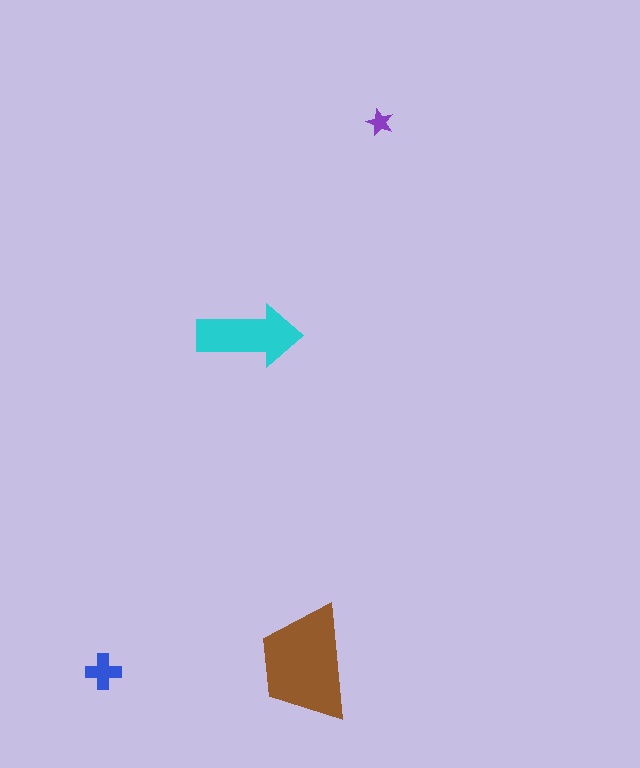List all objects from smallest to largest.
The purple star, the blue cross, the cyan arrow, the brown trapezoid.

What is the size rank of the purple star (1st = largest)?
4th.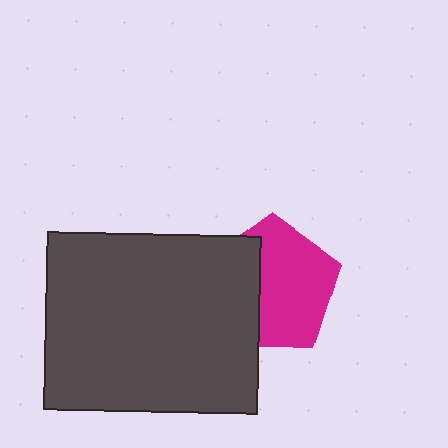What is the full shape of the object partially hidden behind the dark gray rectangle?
The partially hidden object is a magenta pentagon.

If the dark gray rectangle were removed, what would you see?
You would see the complete magenta pentagon.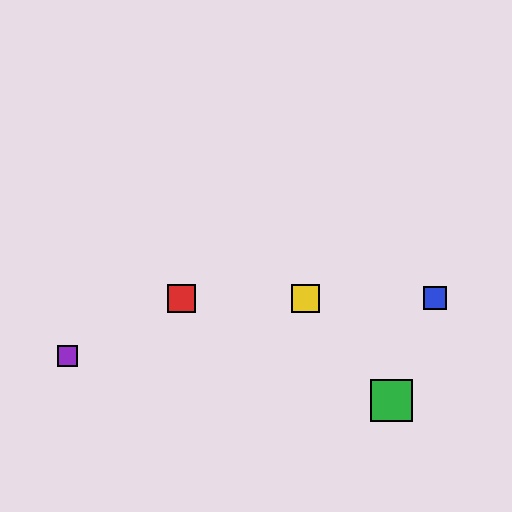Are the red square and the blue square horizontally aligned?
Yes, both are at y≈298.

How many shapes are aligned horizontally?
3 shapes (the red square, the blue square, the yellow square) are aligned horizontally.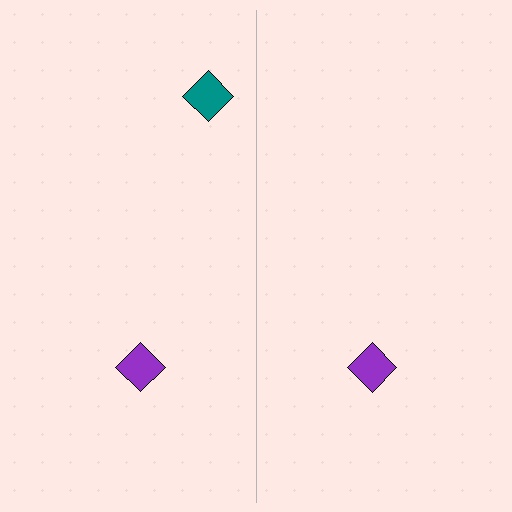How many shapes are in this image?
There are 3 shapes in this image.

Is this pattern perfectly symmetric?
No, the pattern is not perfectly symmetric. A teal diamond is missing from the right side.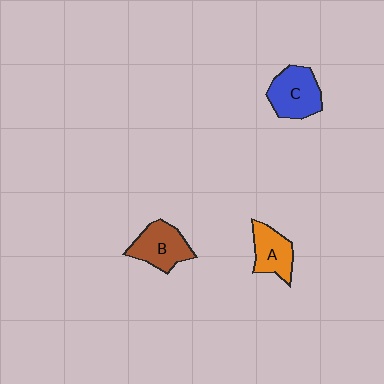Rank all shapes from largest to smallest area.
From largest to smallest: C (blue), B (brown), A (orange).